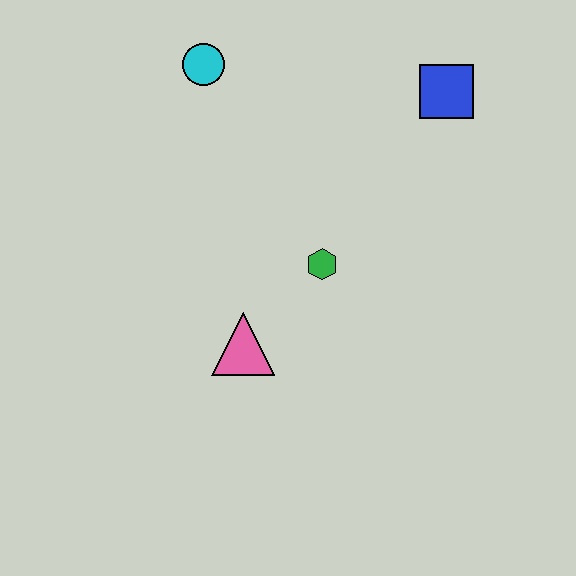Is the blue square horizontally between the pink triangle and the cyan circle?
No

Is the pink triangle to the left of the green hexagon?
Yes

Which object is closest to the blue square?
The green hexagon is closest to the blue square.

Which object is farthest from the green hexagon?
The cyan circle is farthest from the green hexagon.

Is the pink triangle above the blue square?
No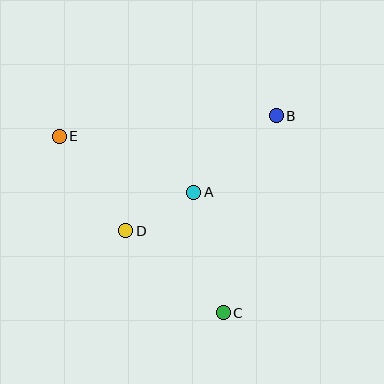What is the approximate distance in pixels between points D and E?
The distance between D and E is approximately 116 pixels.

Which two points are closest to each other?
Points A and D are closest to each other.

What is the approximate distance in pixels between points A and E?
The distance between A and E is approximately 146 pixels.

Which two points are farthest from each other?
Points C and E are farthest from each other.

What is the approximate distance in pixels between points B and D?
The distance between B and D is approximately 189 pixels.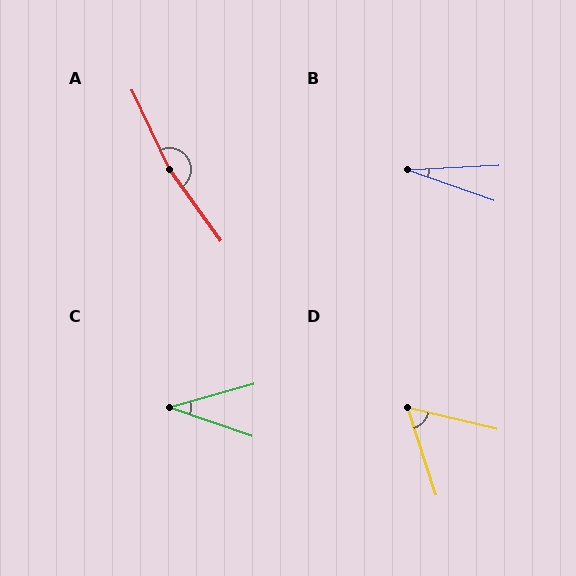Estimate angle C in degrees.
Approximately 35 degrees.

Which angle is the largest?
A, at approximately 170 degrees.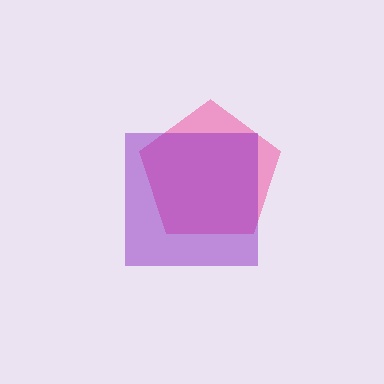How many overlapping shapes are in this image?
There are 2 overlapping shapes in the image.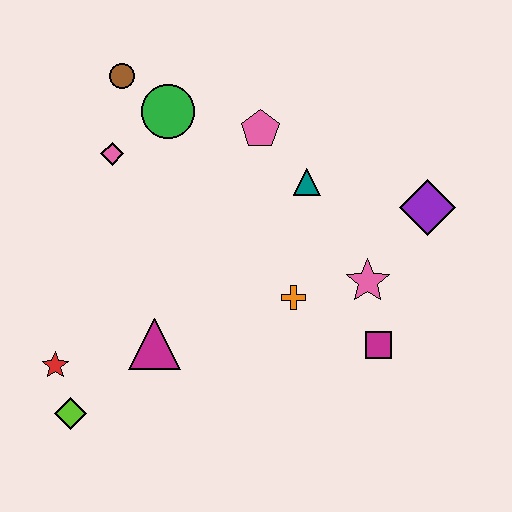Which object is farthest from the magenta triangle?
The purple diamond is farthest from the magenta triangle.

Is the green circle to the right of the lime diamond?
Yes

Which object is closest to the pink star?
The magenta square is closest to the pink star.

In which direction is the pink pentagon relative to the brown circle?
The pink pentagon is to the right of the brown circle.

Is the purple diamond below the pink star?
No